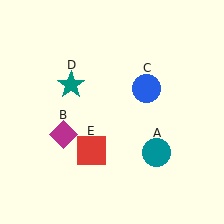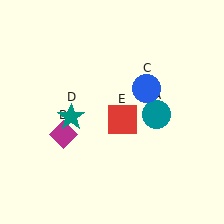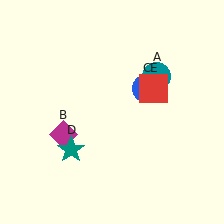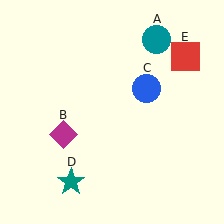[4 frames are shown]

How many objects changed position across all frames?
3 objects changed position: teal circle (object A), teal star (object D), red square (object E).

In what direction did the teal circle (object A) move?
The teal circle (object A) moved up.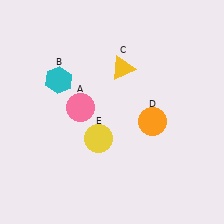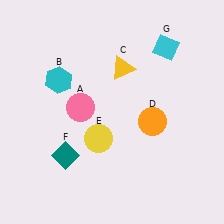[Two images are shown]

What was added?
A teal diamond (F), a cyan diamond (G) were added in Image 2.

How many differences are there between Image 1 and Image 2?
There are 2 differences between the two images.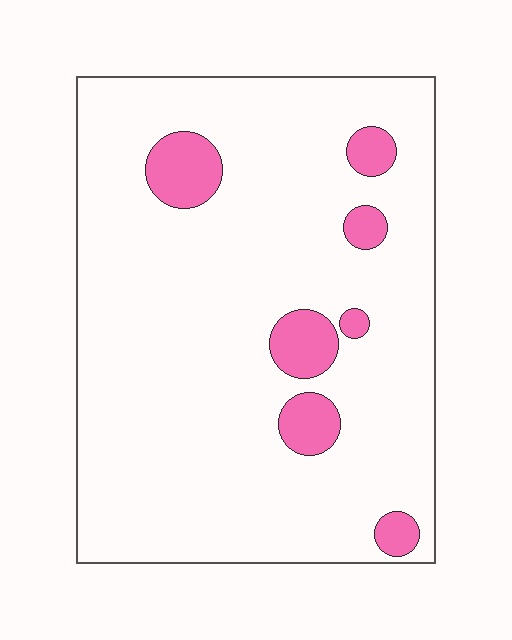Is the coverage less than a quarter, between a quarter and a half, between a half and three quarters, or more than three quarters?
Less than a quarter.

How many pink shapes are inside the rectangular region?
7.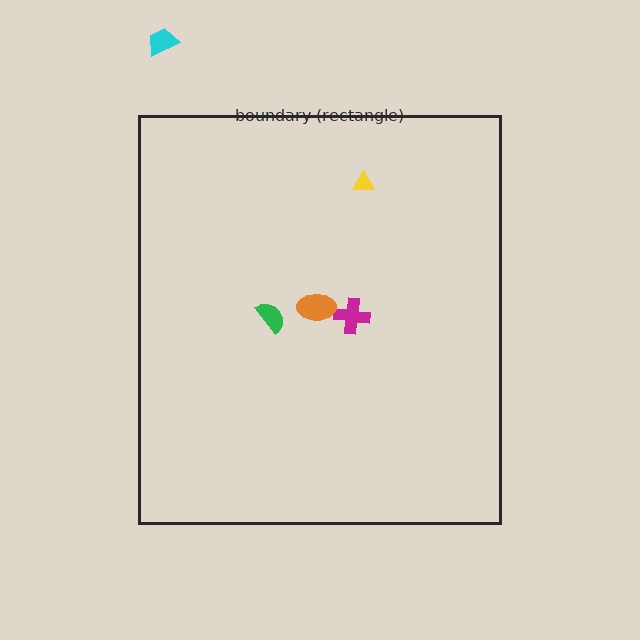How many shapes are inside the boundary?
4 inside, 1 outside.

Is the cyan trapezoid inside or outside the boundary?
Outside.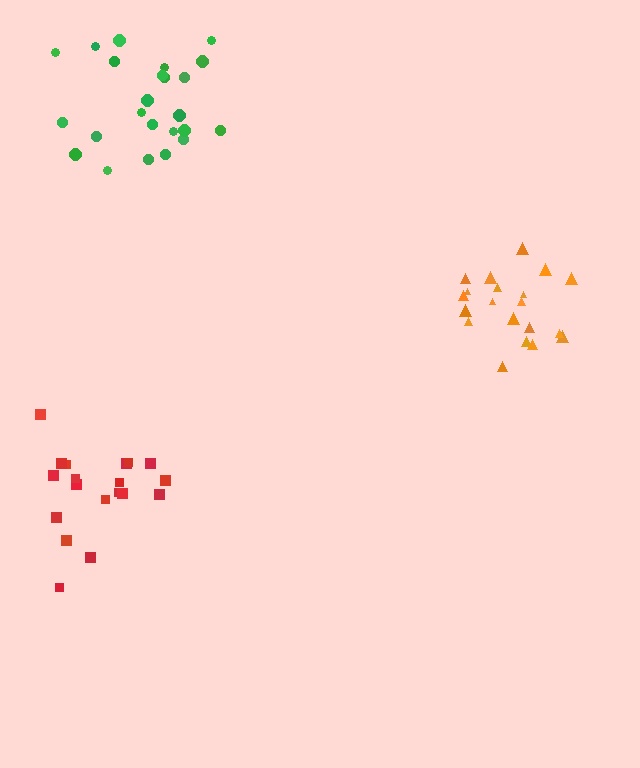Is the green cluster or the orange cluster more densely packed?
Green.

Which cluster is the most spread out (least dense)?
Orange.